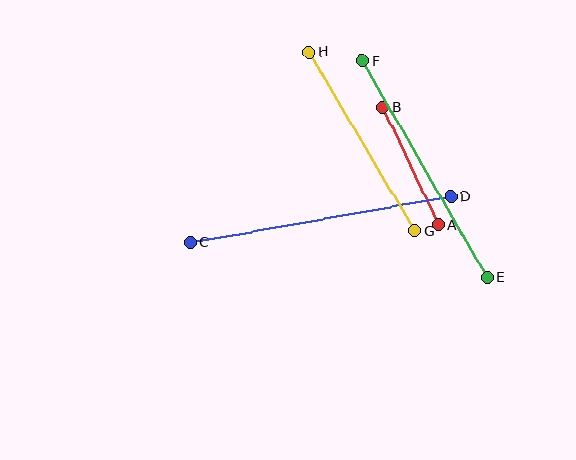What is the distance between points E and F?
The distance is approximately 250 pixels.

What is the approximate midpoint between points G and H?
The midpoint is at approximately (362, 141) pixels.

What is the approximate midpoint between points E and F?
The midpoint is at approximately (424, 169) pixels.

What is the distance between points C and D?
The distance is approximately 264 pixels.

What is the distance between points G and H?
The distance is approximately 208 pixels.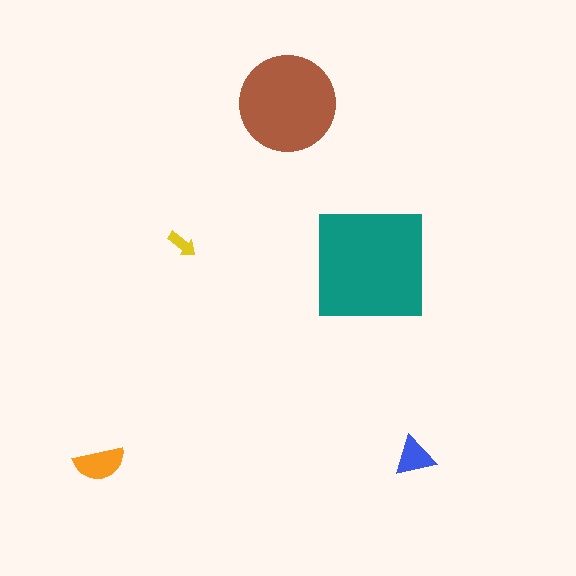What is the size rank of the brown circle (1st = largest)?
2nd.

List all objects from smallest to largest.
The yellow arrow, the blue triangle, the orange semicircle, the brown circle, the teal square.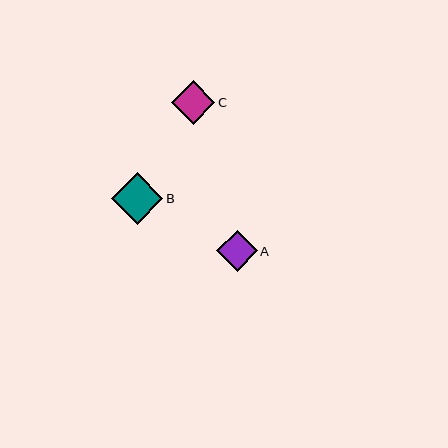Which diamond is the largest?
Diamond B is the largest with a size of approximately 51 pixels.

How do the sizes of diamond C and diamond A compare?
Diamond C and diamond A are approximately the same size.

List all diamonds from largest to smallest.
From largest to smallest: B, C, A.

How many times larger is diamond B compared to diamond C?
Diamond B is approximately 1.2 times the size of diamond C.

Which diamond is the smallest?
Diamond A is the smallest with a size of approximately 41 pixels.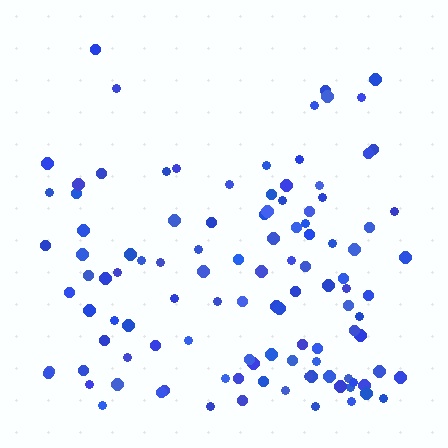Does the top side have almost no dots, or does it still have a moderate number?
Still a moderate number, just noticeably fewer than the bottom.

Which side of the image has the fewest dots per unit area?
The top.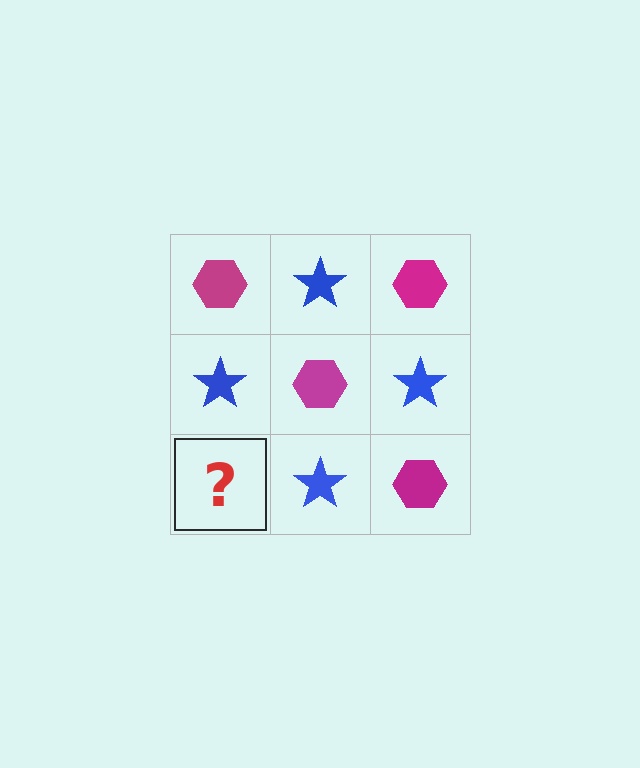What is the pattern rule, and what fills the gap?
The rule is that it alternates magenta hexagon and blue star in a checkerboard pattern. The gap should be filled with a magenta hexagon.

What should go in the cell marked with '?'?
The missing cell should contain a magenta hexagon.